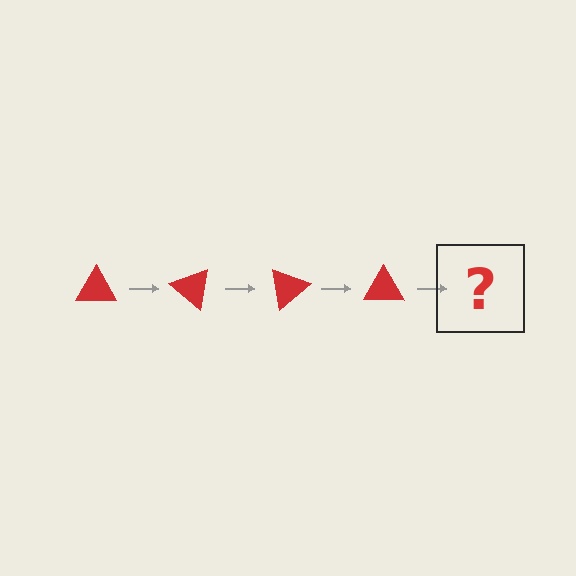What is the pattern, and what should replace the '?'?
The pattern is that the triangle rotates 40 degrees each step. The '?' should be a red triangle rotated 160 degrees.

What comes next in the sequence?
The next element should be a red triangle rotated 160 degrees.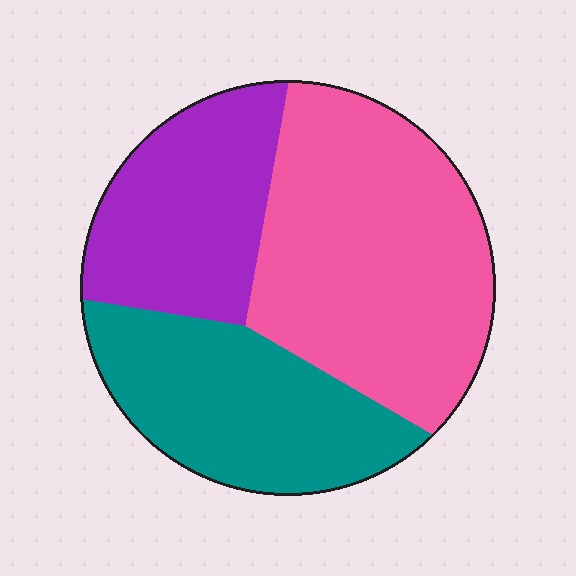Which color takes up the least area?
Purple, at roughly 25%.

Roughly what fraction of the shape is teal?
Teal covers 30% of the shape.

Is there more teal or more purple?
Teal.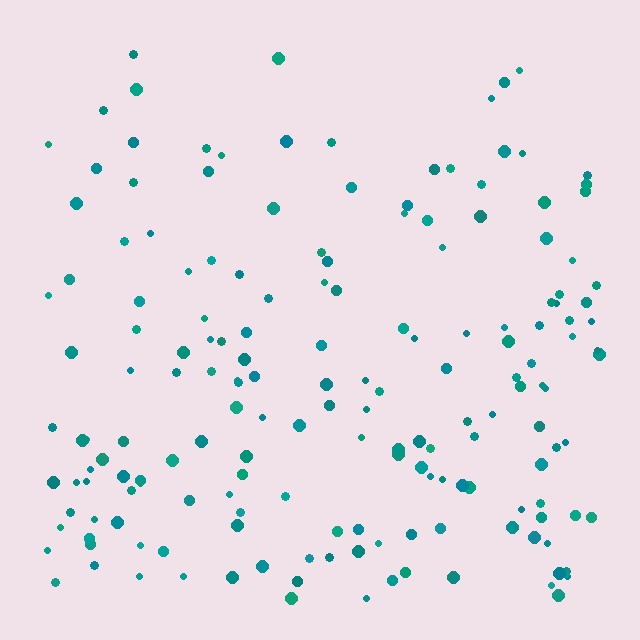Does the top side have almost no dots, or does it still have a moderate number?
Still a moderate number, just noticeably fewer than the bottom.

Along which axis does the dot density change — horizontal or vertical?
Vertical.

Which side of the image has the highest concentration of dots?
The bottom.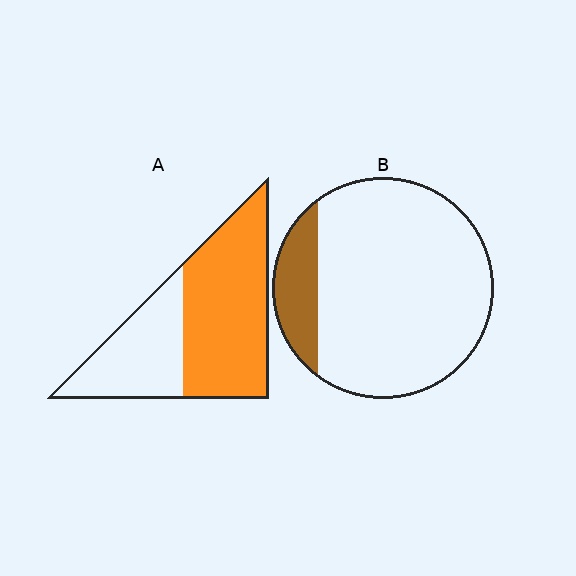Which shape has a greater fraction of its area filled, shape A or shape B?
Shape A.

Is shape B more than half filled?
No.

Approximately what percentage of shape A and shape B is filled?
A is approximately 60% and B is approximately 15%.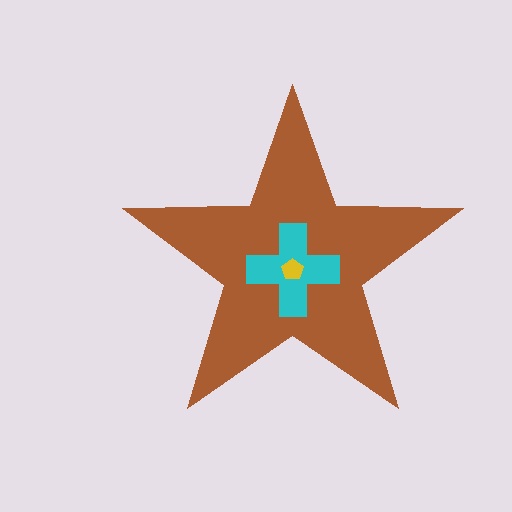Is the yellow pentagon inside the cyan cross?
Yes.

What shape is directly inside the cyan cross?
The yellow pentagon.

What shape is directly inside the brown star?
The cyan cross.